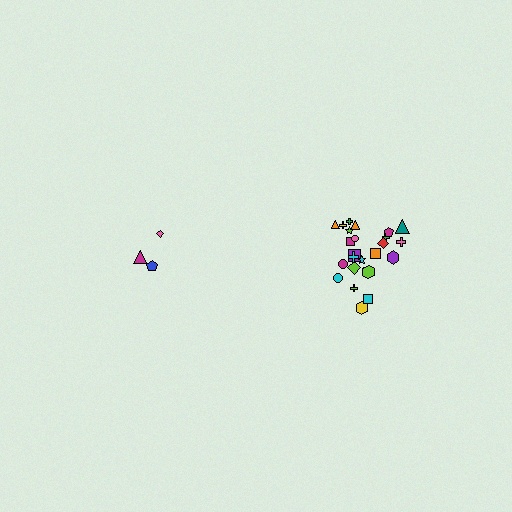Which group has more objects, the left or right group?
The right group.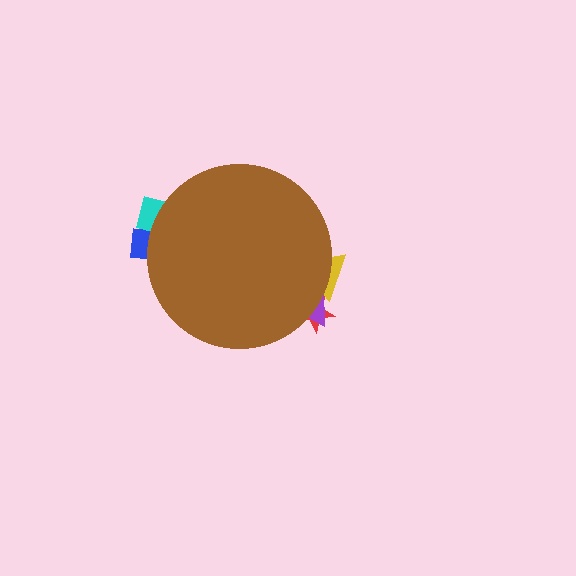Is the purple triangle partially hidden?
Yes, the purple triangle is partially hidden behind the brown circle.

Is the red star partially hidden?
Yes, the red star is partially hidden behind the brown circle.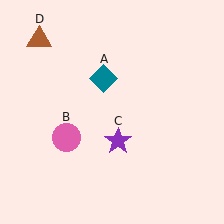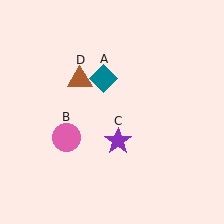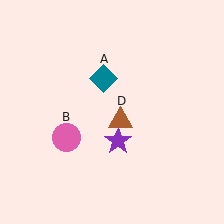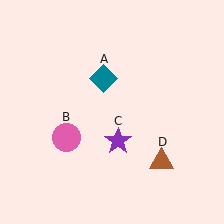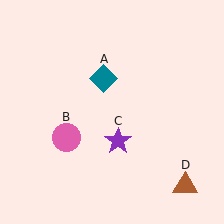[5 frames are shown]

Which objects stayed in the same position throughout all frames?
Teal diamond (object A) and pink circle (object B) and purple star (object C) remained stationary.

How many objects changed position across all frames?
1 object changed position: brown triangle (object D).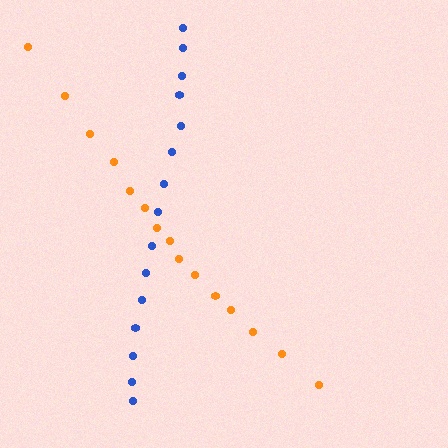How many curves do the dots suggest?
There are 2 distinct paths.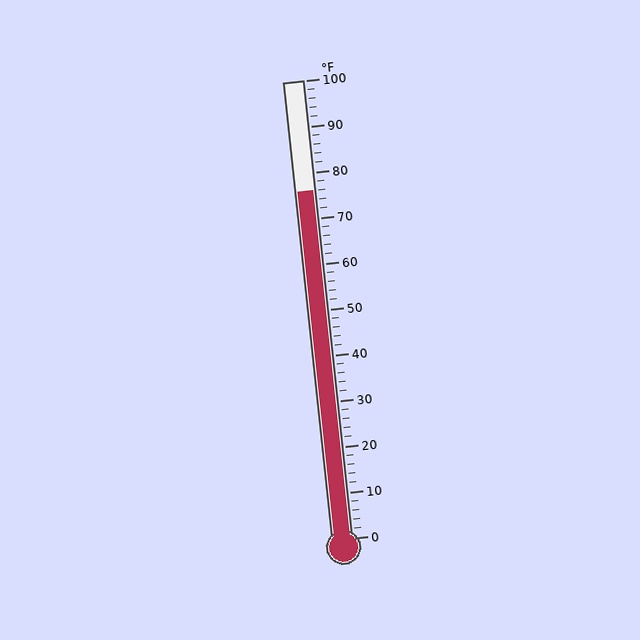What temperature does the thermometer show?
The thermometer shows approximately 76°F.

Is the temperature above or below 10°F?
The temperature is above 10°F.